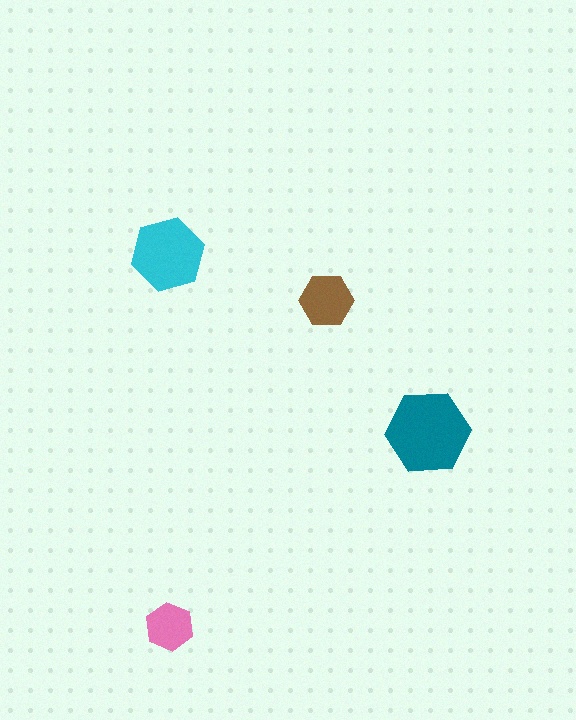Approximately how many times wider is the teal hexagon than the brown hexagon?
About 1.5 times wider.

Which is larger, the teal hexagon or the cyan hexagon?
The teal one.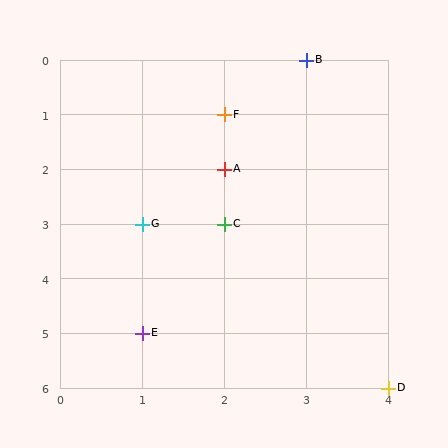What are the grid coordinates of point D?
Point D is at grid coordinates (4, 6).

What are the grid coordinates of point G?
Point G is at grid coordinates (1, 3).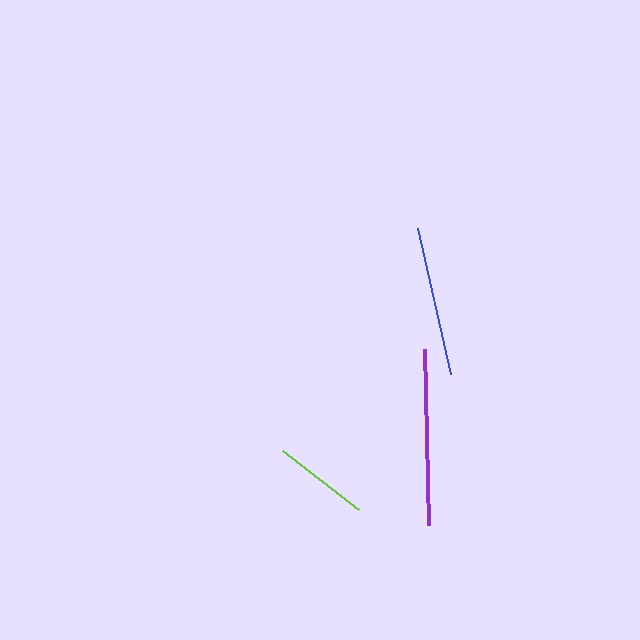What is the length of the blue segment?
The blue segment is approximately 150 pixels long.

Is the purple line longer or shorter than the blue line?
The purple line is longer than the blue line.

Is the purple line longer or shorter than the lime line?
The purple line is longer than the lime line.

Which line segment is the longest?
The purple line is the longest at approximately 176 pixels.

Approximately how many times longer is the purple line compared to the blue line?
The purple line is approximately 1.2 times the length of the blue line.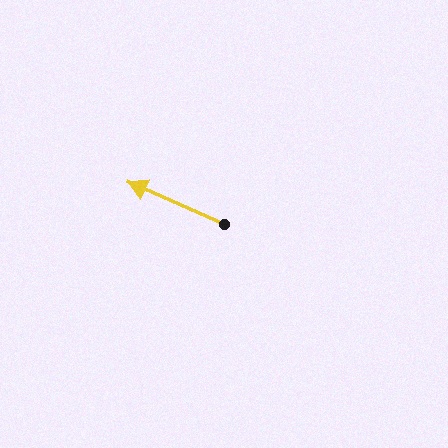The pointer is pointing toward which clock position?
Roughly 10 o'clock.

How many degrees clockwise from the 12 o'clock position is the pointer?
Approximately 294 degrees.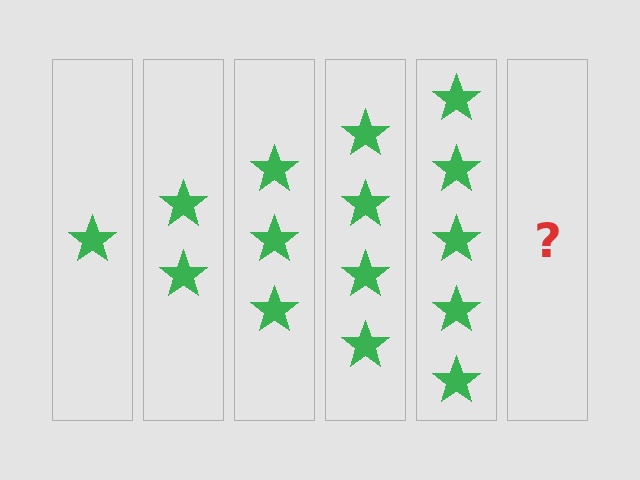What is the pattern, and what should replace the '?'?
The pattern is that each step adds one more star. The '?' should be 6 stars.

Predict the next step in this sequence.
The next step is 6 stars.